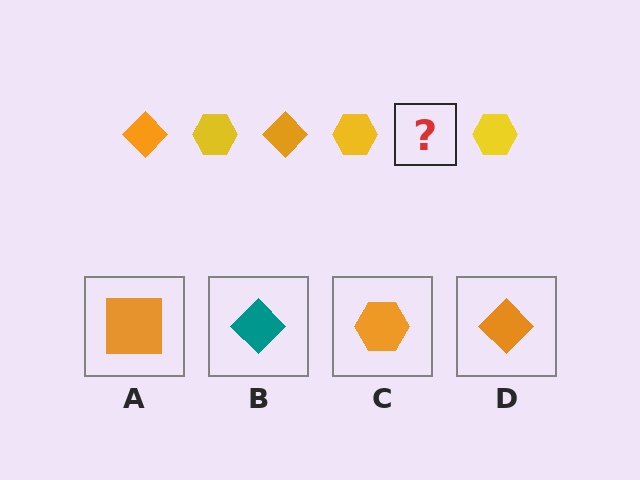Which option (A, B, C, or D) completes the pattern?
D.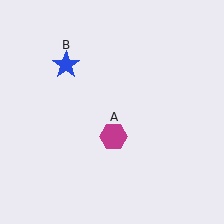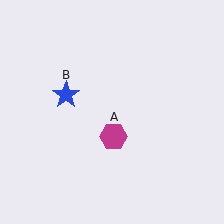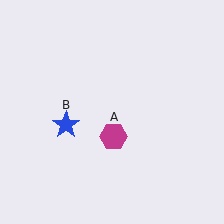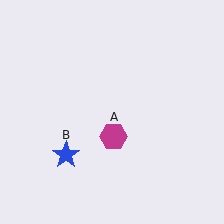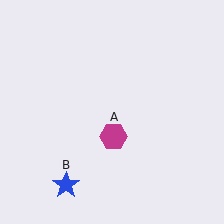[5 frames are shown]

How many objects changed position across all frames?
1 object changed position: blue star (object B).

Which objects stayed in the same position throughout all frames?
Magenta hexagon (object A) remained stationary.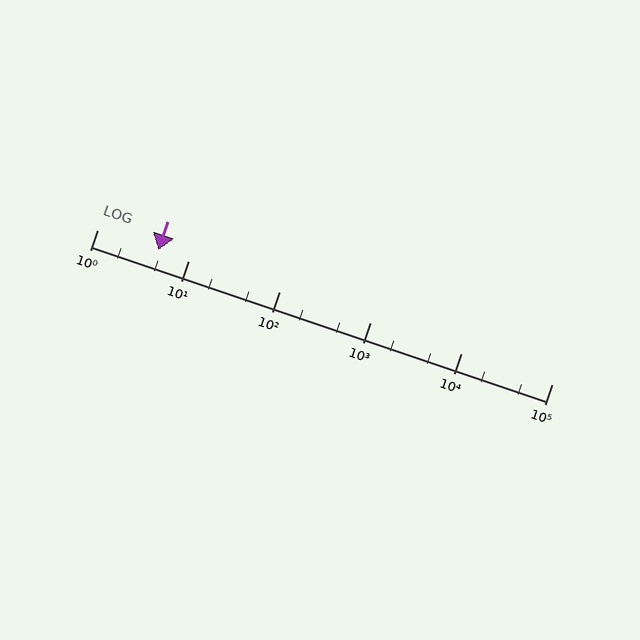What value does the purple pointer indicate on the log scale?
The pointer indicates approximately 4.7.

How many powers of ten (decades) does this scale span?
The scale spans 5 decades, from 1 to 100000.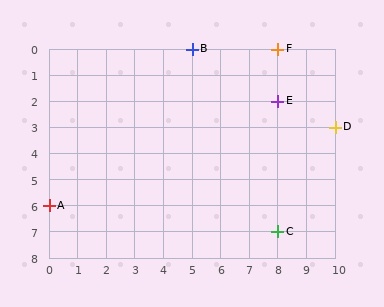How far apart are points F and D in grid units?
Points F and D are 2 columns and 3 rows apart (about 3.6 grid units diagonally).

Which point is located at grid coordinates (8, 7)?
Point C is at (8, 7).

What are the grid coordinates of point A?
Point A is at grid coordinates (0, 6).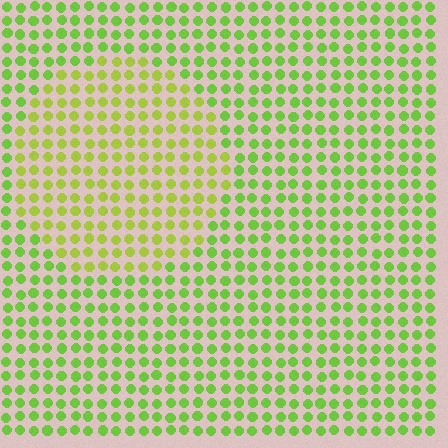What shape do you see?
I see a circle.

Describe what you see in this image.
The image is filled with small lime elements in a uniform arrangement. A circle-shaped region is visible where the elements are tinted to a slightly different hue, forming a subtle color boundary.